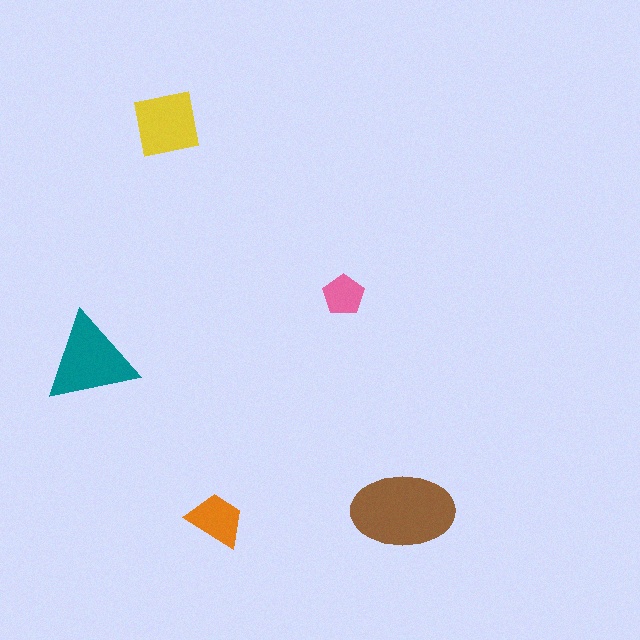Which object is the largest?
The brown ellipse.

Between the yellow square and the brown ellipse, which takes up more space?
The brown ellipse.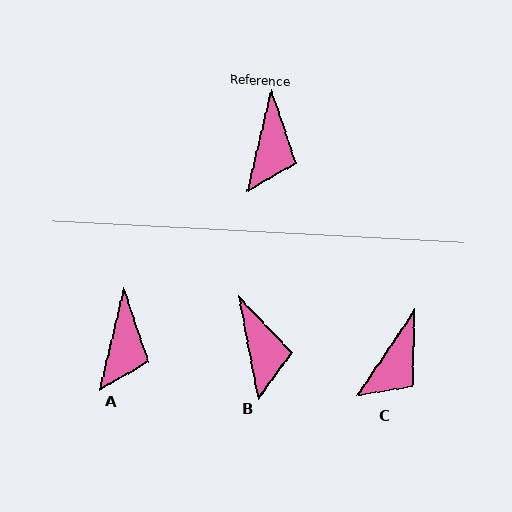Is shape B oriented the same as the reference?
No, it is off by about 24 degrees.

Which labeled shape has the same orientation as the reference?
A.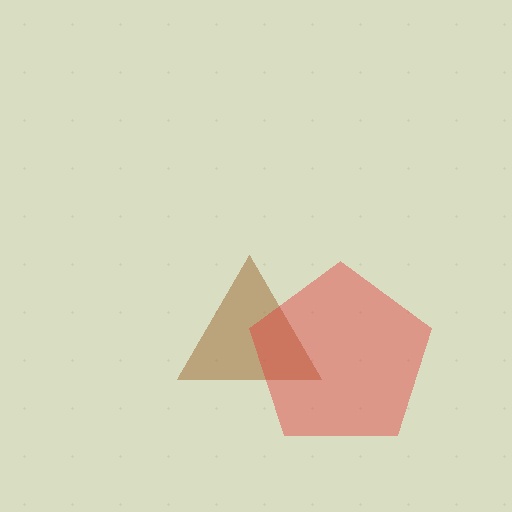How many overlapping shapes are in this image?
There are 2 overlapping shapes in the image.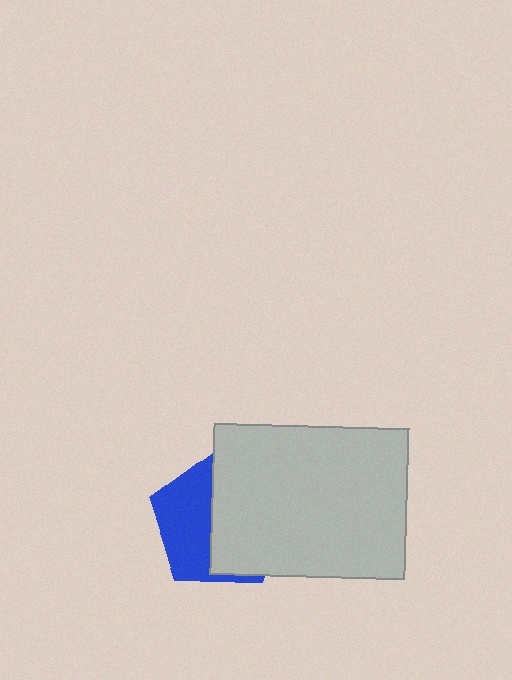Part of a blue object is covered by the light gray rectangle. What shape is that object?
It is a pentagon.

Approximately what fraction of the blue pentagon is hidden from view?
Roughly 57% of the blue pentagon is hidden behind the light gray rectangle.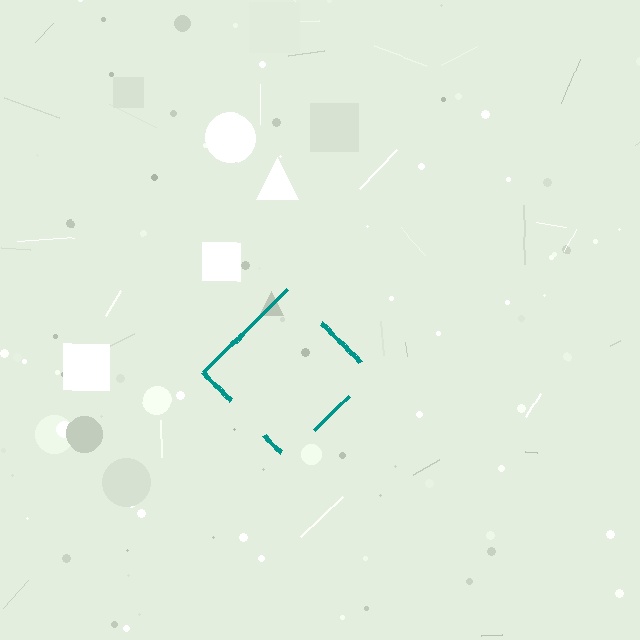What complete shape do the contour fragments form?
The contour fragments form a diamond.